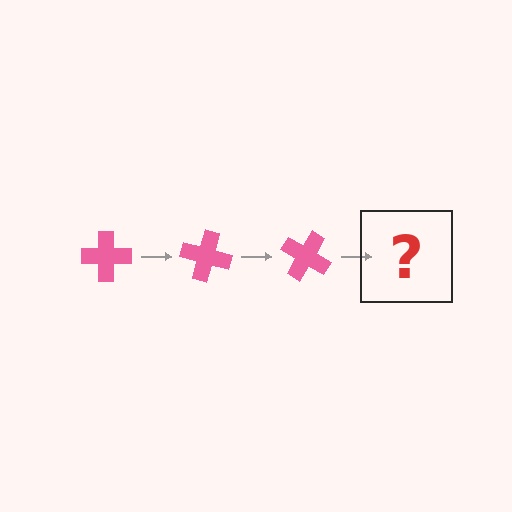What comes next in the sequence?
The next element should be a pink cross rotated 45 degrees.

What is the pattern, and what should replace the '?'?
The pattern is that the cross rotates 15 degrees each step. The '?' should be a pink cross rotated 45 degrees.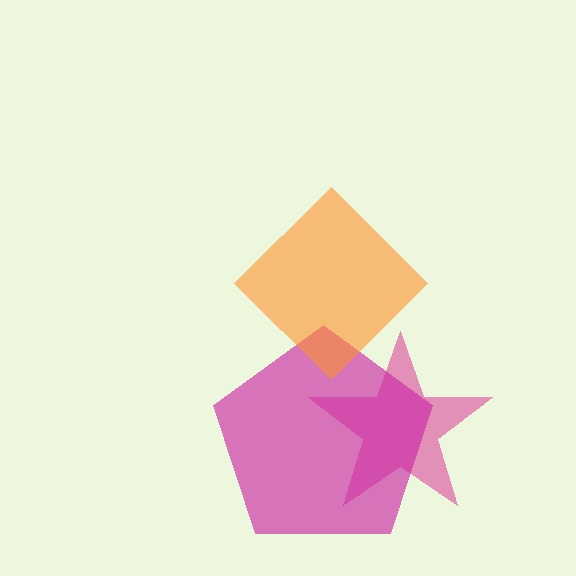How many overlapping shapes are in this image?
There are 3 overlapping shapes in the image.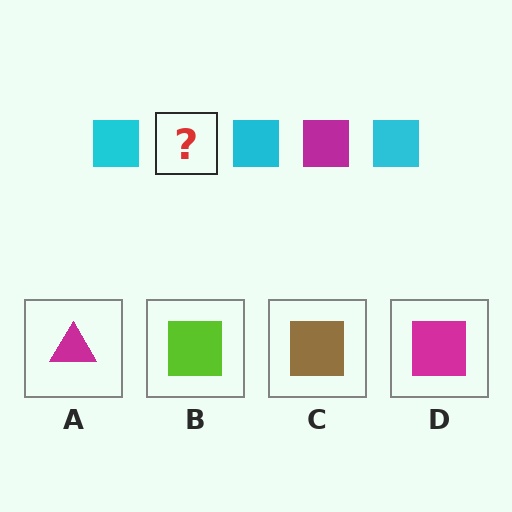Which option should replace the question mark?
Option D.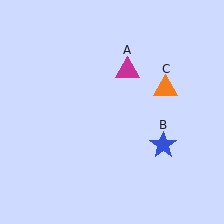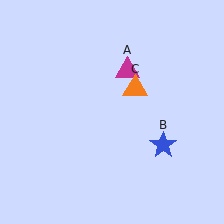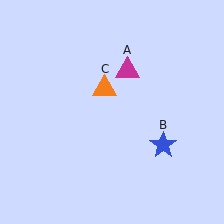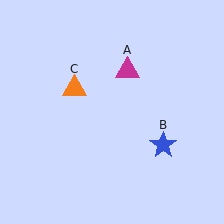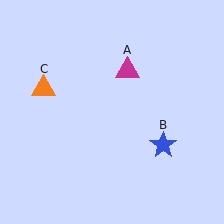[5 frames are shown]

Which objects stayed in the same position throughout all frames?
Magenta triangle (object A) and blue star (object B) remained stationary.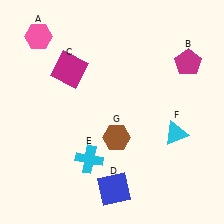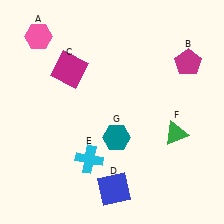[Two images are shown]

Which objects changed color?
F changed from cyan to green. G changed from brown to teal.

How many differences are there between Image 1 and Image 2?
There are 2 differences between the two images.